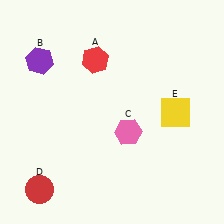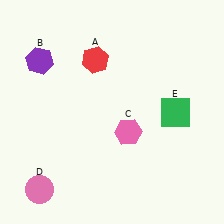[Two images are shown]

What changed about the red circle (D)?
In Image 1, D is red. In Image 2, it changed to pink.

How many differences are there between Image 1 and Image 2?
There are 2 differences between the two images.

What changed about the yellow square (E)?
In Image 1, E is yellow. In Image 2, it changed to green.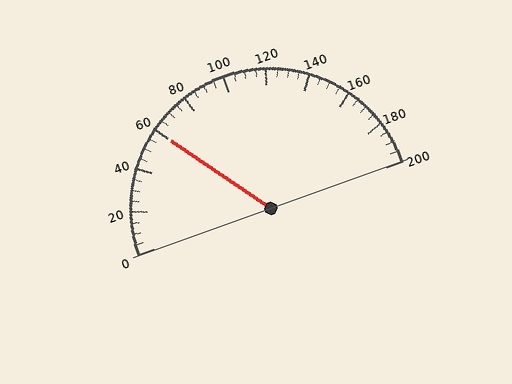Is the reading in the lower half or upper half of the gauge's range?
The reading is in the lower half of the range (0 to 200).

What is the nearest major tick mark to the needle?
The nearest major tick mark is 60.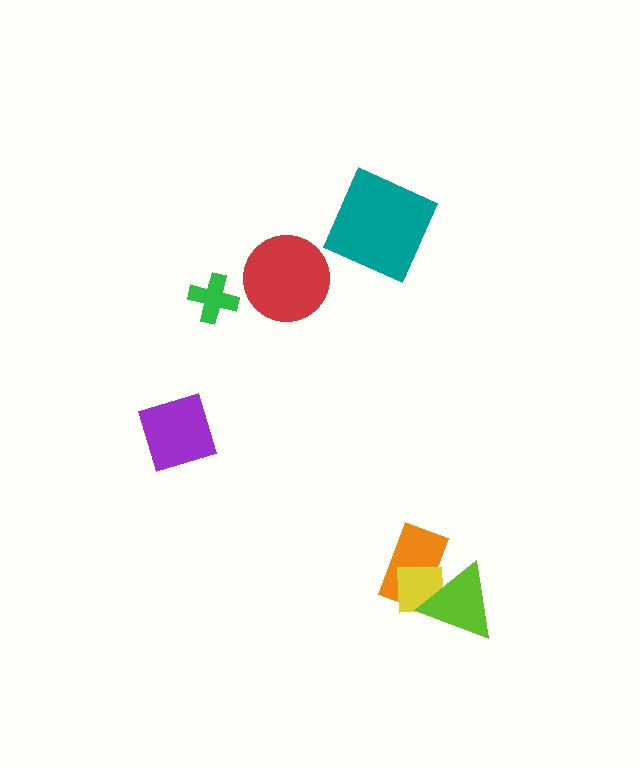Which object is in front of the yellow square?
The lime triangle is in front of the yellow square.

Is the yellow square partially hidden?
Yes, it is partially covered by another shape.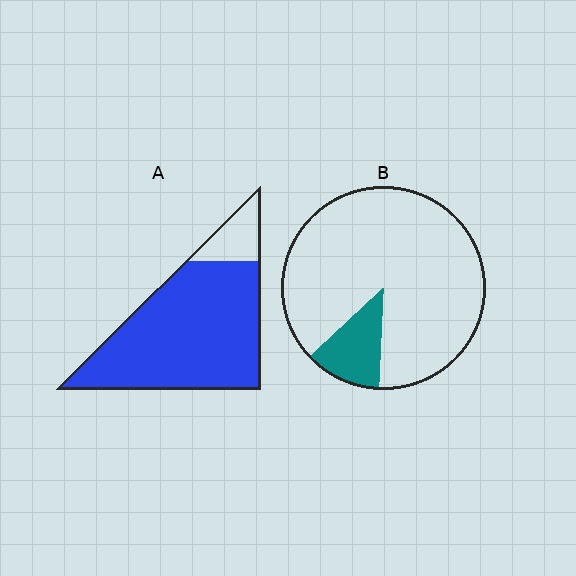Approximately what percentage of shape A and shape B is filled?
A is approximately 85% and B is approximately 15%.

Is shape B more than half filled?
No.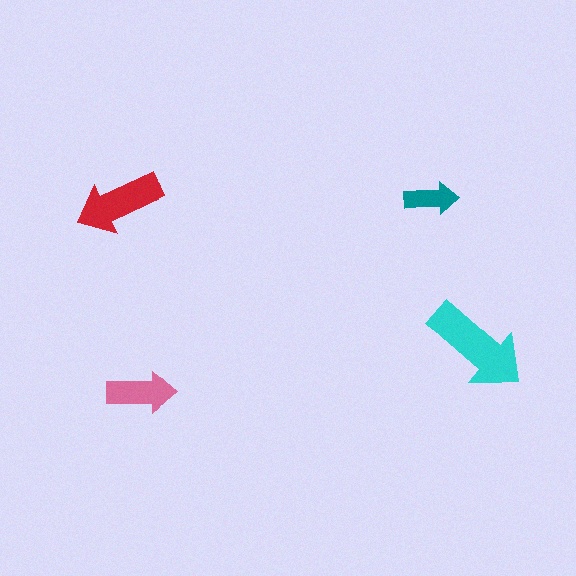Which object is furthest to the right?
The cyan arrow is rightmost.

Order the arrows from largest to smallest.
the cyan one, the red one, the pink one, the teal one.